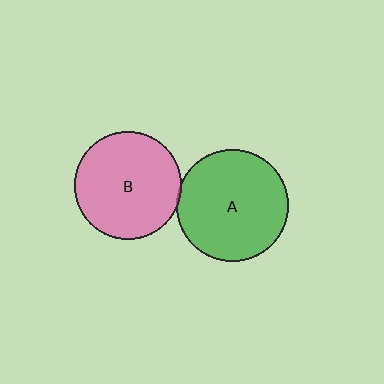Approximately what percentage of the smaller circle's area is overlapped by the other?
Approximately 5%.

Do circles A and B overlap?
Yes.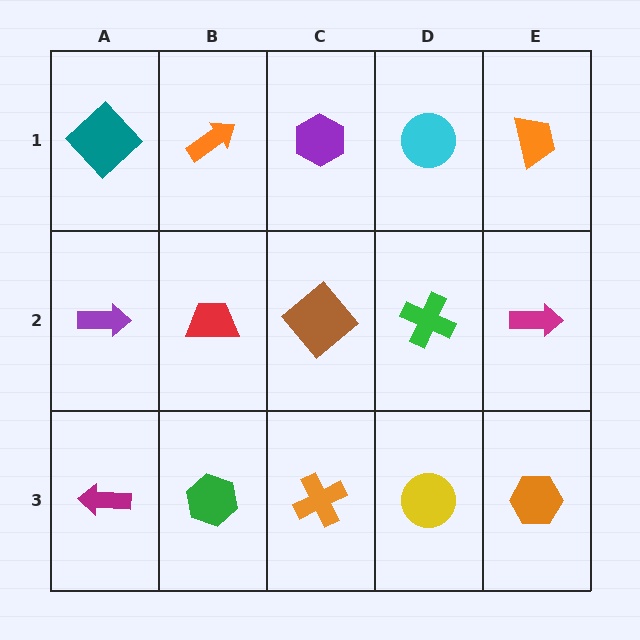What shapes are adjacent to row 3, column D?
A green cross (row 2, column D), an orange cross (row 3, column C), an orange hexagon (row 3, column E).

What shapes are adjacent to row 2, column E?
An orange trapezoid (row 1, column E), an orange hexagon (row 3, column E), a green cross (row 2, column D).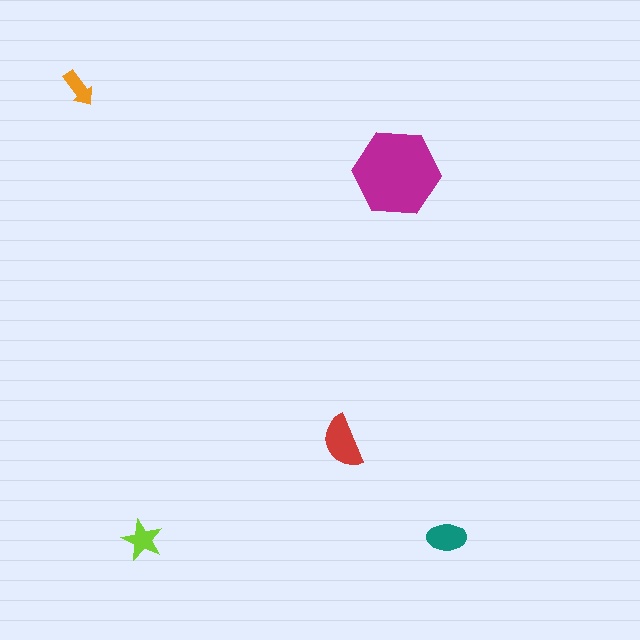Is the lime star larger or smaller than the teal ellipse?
Smaller.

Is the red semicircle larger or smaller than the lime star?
Larger.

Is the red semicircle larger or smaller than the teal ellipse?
Larger.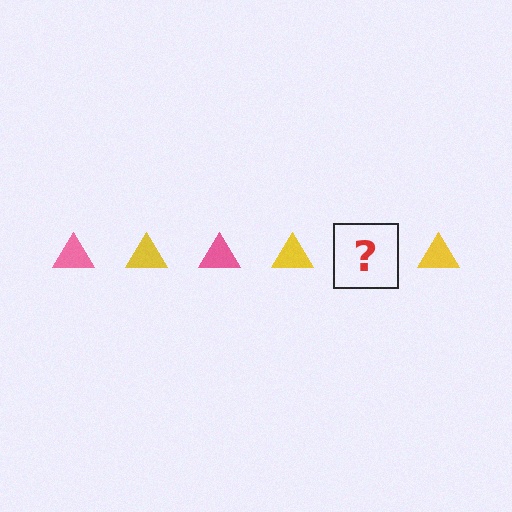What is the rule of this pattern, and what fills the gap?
The rule is that the pattern cycles through pink, yellow triangles. The gap should be filled with a pink triangle.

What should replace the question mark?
The question mark should be replaced with a pink triangle.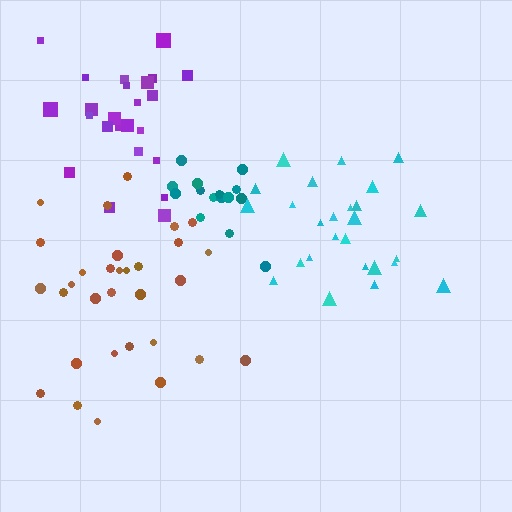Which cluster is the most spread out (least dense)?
Brown.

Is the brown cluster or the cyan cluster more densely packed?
Cyan.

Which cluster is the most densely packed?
Teal.